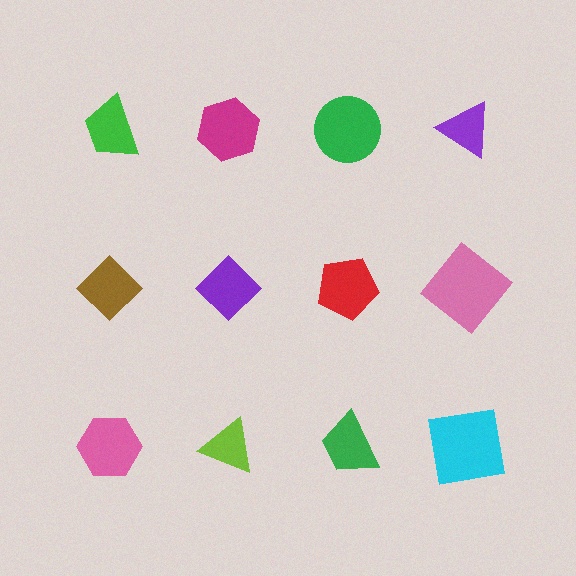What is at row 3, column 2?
A lime triangle.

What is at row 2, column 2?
A purple diamond.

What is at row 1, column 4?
A purple triangle.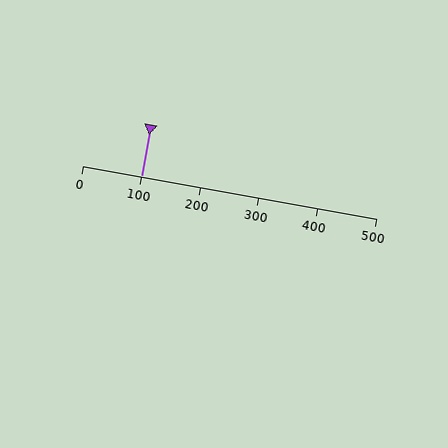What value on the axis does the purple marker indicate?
The marker indicates approximately 100.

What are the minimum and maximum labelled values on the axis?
The axis runs from 0 to 500.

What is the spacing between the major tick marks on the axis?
The major ticks are spaced 100 apart.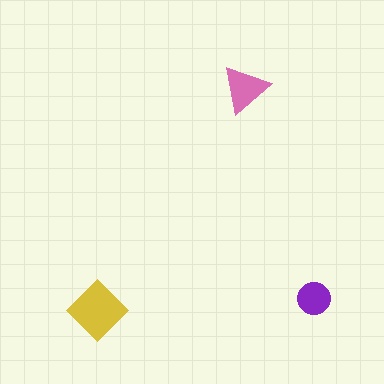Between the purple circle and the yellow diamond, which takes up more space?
The yellow diamond.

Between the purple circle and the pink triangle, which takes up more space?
The pink triangle.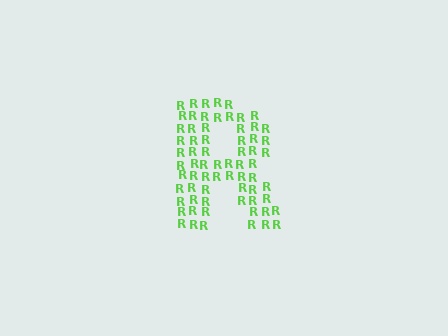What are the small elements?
The small elements are letter R's.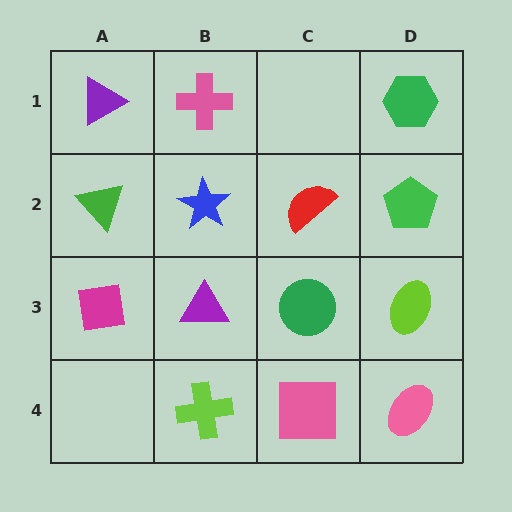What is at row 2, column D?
A green pentagon.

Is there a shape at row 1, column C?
No, that cell is empty.